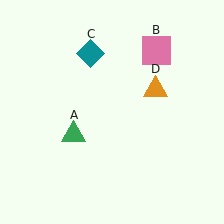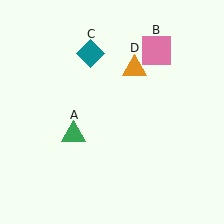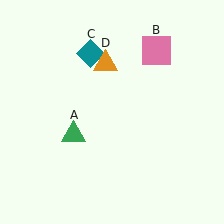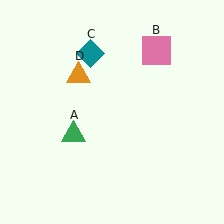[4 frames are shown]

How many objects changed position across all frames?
1 object changed position: orange triangle (object D).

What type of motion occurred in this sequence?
The orange triangle (object D) rotated counterclockwise around the center of the scene.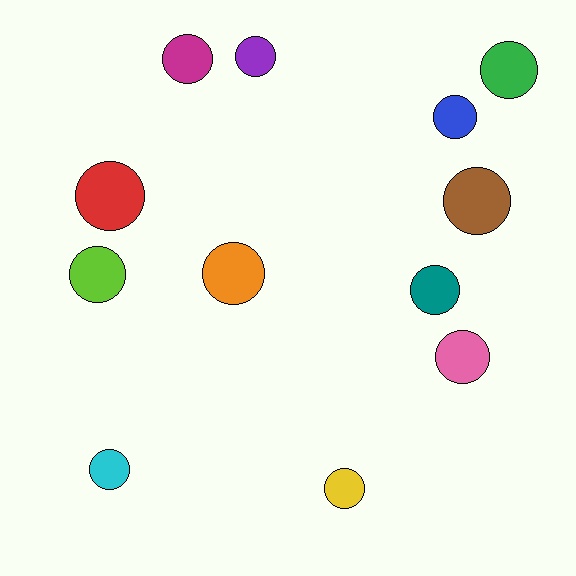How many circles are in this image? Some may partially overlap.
There are 12 circles.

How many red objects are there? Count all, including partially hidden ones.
There is 1 red object.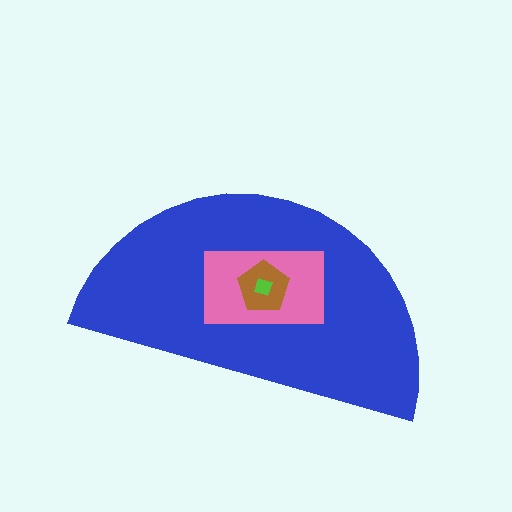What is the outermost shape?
The blue semicircle.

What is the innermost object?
The lime square.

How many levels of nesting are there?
4.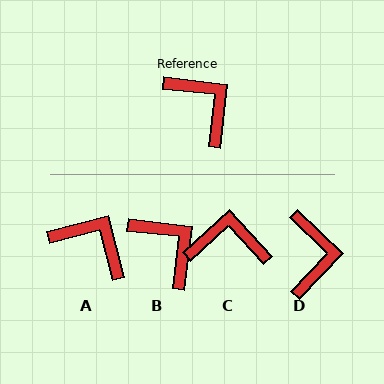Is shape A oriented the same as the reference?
No, it is off by about 21 degrees.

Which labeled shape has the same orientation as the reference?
B.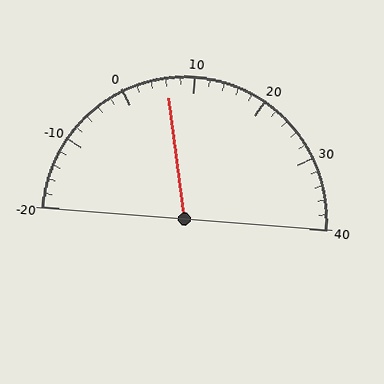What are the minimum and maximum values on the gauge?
The gauge ranges from -20 to 40.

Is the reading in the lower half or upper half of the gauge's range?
The reading is in the lower half of the range (-20 to 40).